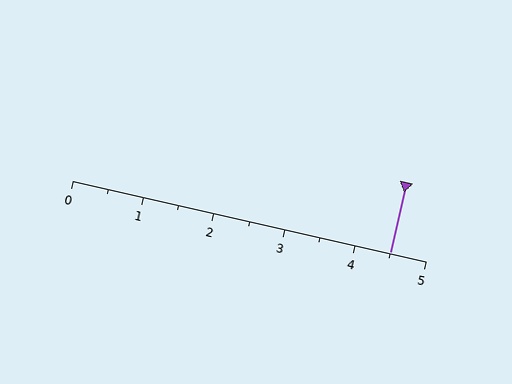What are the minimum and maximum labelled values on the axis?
The axis runs from 0 to 5.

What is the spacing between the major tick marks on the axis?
The major ticks are spaced 1 apart.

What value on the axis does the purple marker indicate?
The marker indicates approximately 4.5.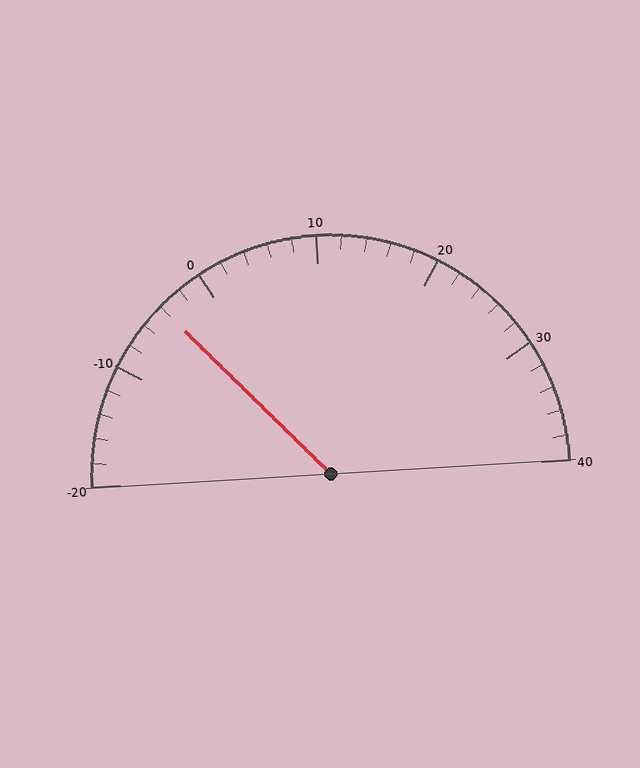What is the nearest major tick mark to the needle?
The nearest major tick mark is 0.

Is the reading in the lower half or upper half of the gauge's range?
The reading is in the lower half of the range (-20 to 40).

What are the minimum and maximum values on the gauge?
The gauge ranges from -20 to 40.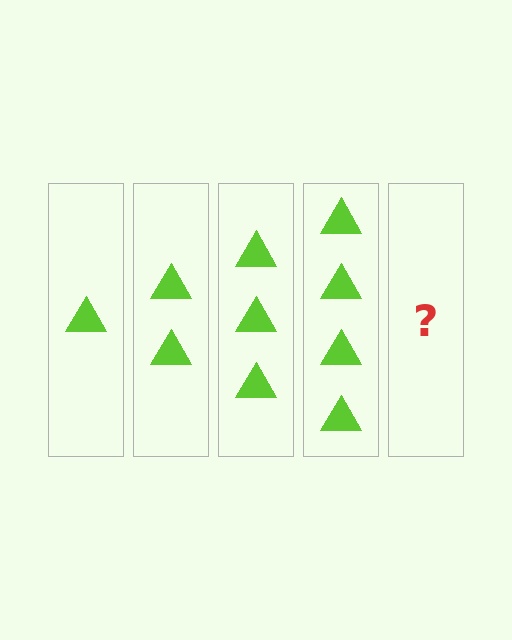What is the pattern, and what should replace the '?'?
The pattern is that each step adds one more triangle. The '?' should be 5 triangles.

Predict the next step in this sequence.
The next step is 5 triangles.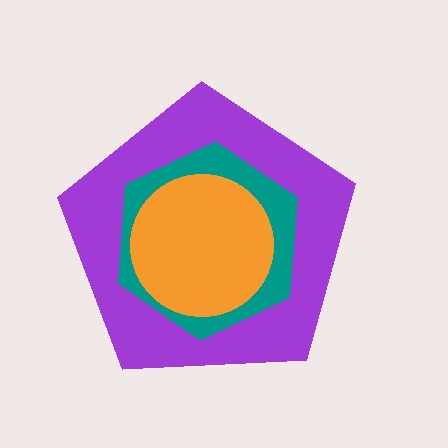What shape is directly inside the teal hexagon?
The orange circle.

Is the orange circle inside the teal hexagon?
Yes.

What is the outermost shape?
The purple pentagon.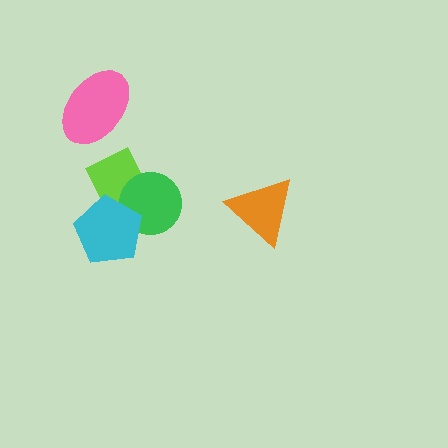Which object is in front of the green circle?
The cyan pentagon is in front of the green circle.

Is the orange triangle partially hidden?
No, no other shape covers it.